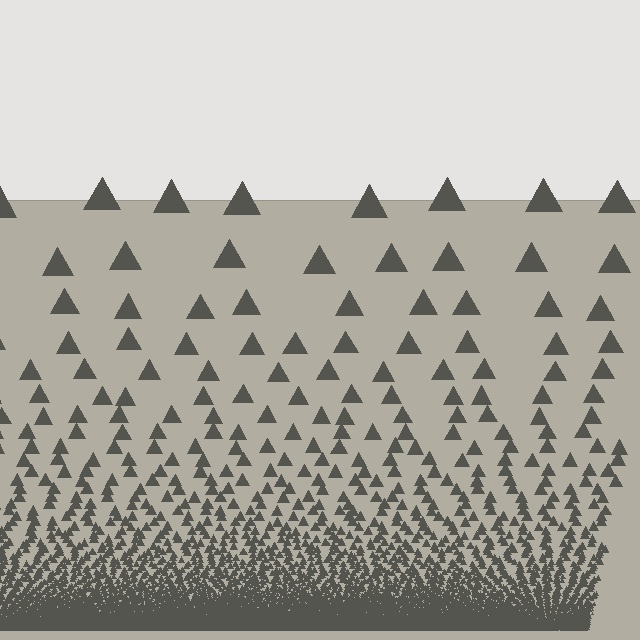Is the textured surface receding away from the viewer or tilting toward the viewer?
The surface appears to tilt toward the viewer. Texture elements get larger and sparser toward the top.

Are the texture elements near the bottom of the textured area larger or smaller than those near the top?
Smaller. The gradient is inverted — elements near the bottom are smaller and denser.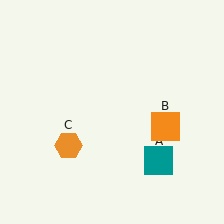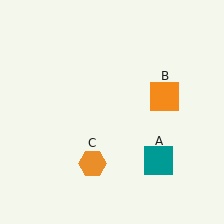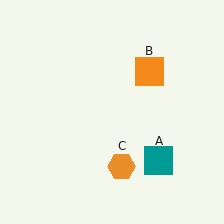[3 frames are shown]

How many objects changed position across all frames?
2 objects changed position: orange square (object B), orange hexagon (object C).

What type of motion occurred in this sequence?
The orange square (object B), orange hexagon (object C) rotated counterclockwise around the center of the scene.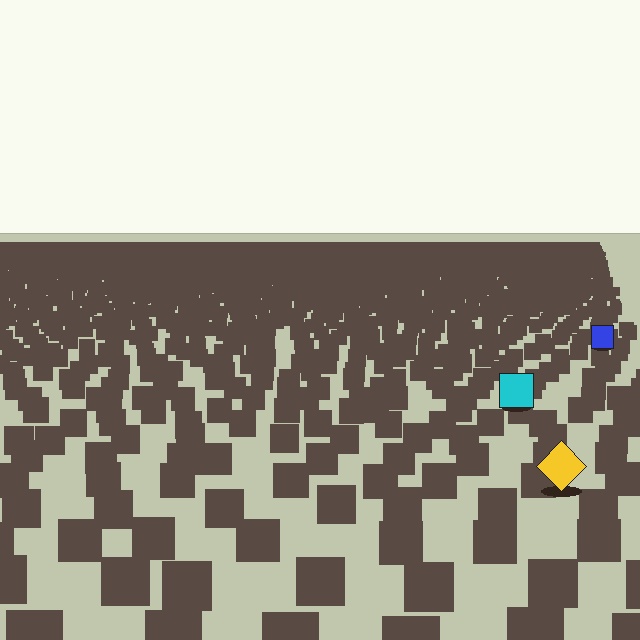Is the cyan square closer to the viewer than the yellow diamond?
No. The yellow diamond is closer — you can tell from the texture gradient: the ground texture is coarser near it.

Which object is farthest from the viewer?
The blue square is farthest from the viewer. It appears smaller and the ground texture around it is denser.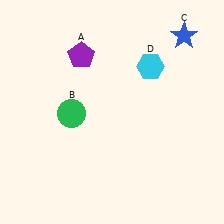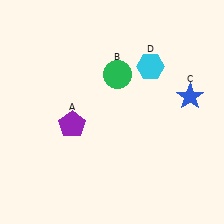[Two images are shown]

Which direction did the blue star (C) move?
The blue star (C) moved down.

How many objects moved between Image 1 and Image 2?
3 objects moved between the two images.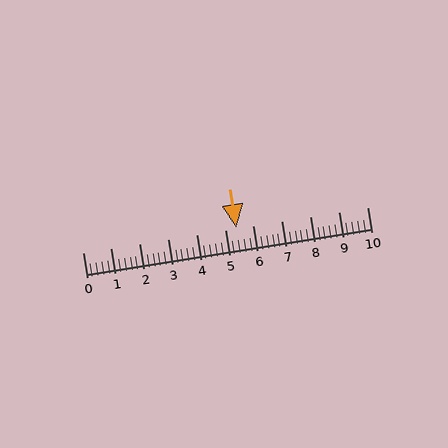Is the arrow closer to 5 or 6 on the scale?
The arrow is closer to 5.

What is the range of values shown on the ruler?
The ruler shows values from 0 to 10.